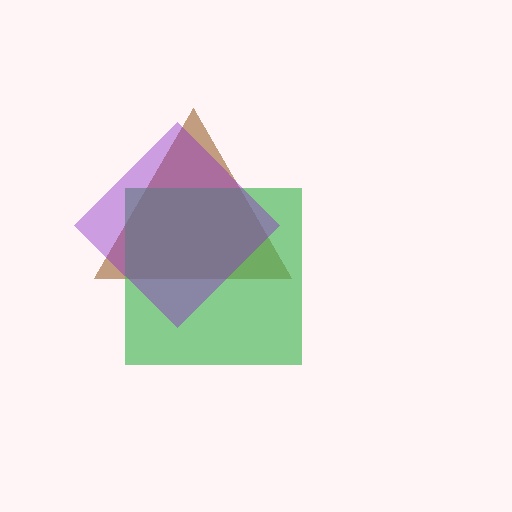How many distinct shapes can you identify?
There are 3 distinct shapes: a brown triangle, a green square, a purple diamond.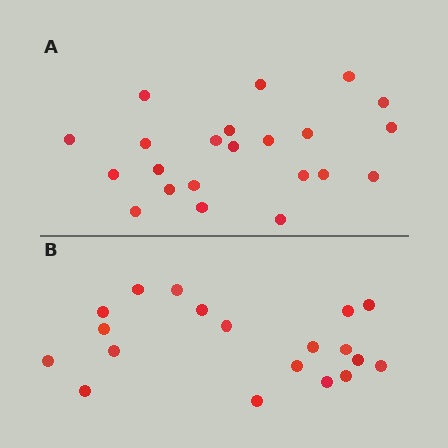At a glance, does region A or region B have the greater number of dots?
Region A (the top region) has more dots.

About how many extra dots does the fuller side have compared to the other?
Region A has just a few more — roughly 2 or 3 more dots than region B.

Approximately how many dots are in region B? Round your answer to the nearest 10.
About 20 dots. (The exact count is 19, which rounds to 20.)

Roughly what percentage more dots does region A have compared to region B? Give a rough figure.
About 15% more.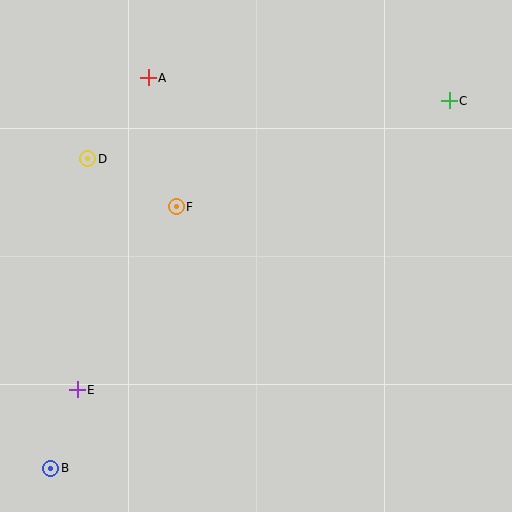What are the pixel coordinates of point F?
Point F is at (176, 207).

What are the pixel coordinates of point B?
Point B is at (51, 468).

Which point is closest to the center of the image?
Point F at (176, 207) is closest to the center.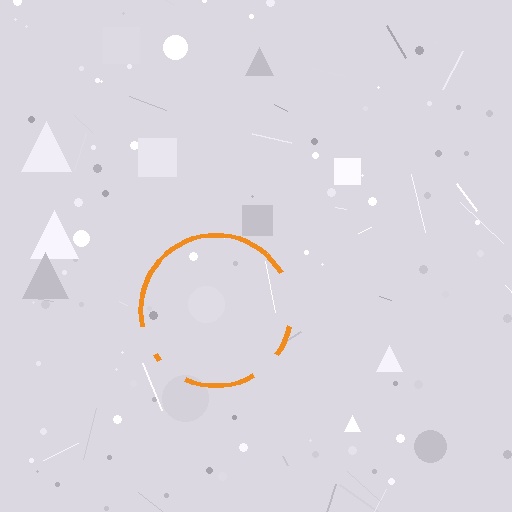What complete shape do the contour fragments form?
The contour fragments form a circle.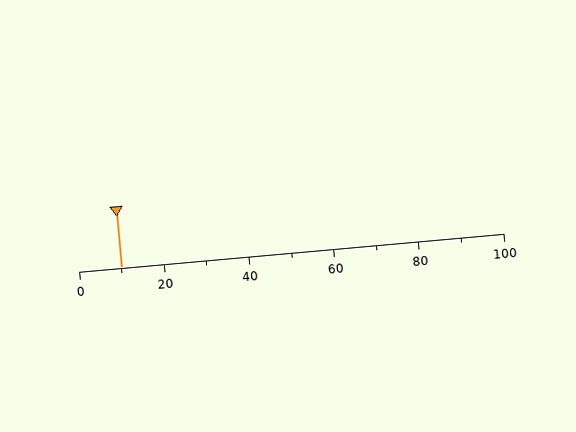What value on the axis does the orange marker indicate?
The marker indicates approximately 10.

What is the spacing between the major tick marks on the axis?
The major ticks are spaced 20 apart.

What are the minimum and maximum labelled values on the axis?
The axis runs from 0 to 100.